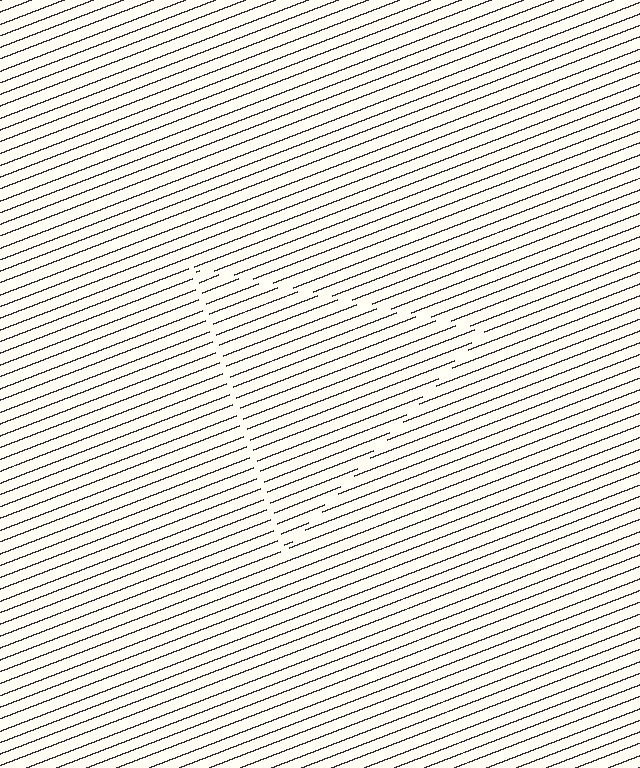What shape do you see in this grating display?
An illusory triangle. The interior of the shape contains the same grating, shifted by half a period — the contour is defined by the phase discontinuity where line-ends from the inner and outer gratings abut.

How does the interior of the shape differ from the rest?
The interior of the shape contains the same grating, shifted by half a period — the contour is defined by the phase discontinuity where line-ends from the inner and outer gratings abut.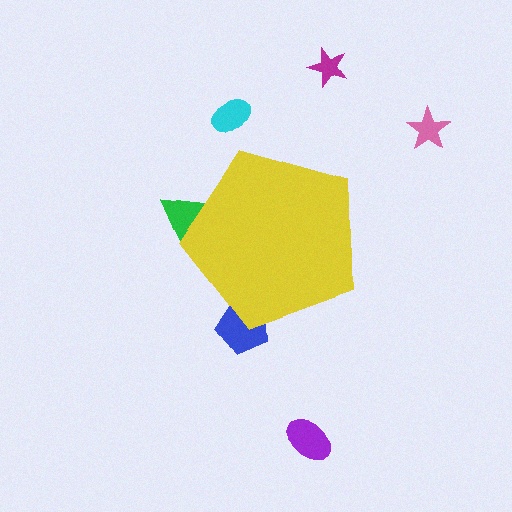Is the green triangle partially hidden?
Yes, the green triangle is partially hidden behind the yellow pentagon.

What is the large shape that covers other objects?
A yellow pentagon.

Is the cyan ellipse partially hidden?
No, the cyan ellipse is fully visible.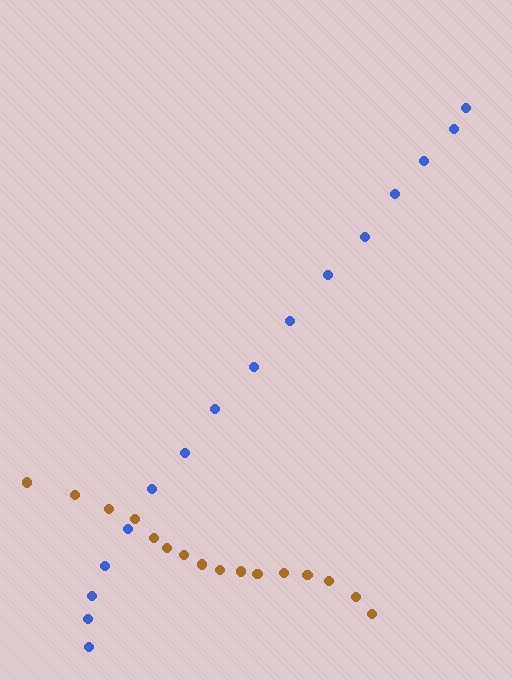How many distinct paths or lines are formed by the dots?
There are 2 distinct paths.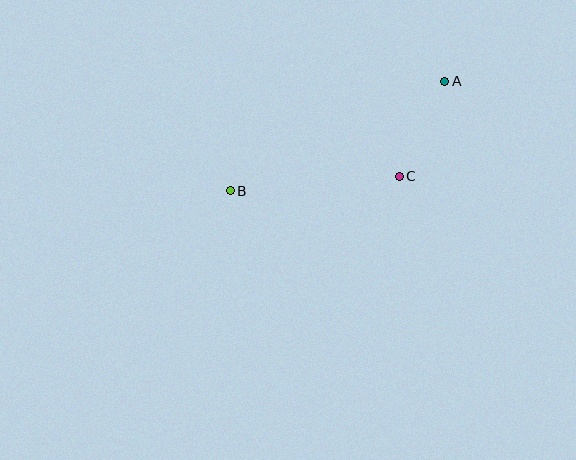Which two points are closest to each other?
Points A and C are closest to each other.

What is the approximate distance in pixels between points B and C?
The distance between B and C is approximately 170 pixels.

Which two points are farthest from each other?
Points A and B are farthest from each other.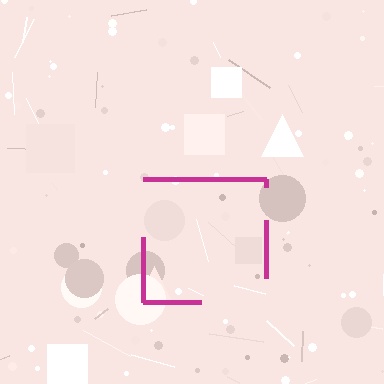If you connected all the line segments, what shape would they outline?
They would outline a square.